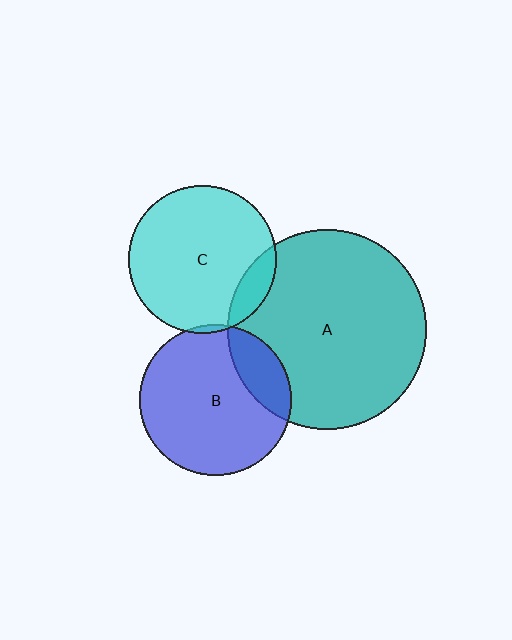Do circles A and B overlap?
Yes.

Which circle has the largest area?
Circle A (teal).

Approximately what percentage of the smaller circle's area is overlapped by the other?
Approximately 20%.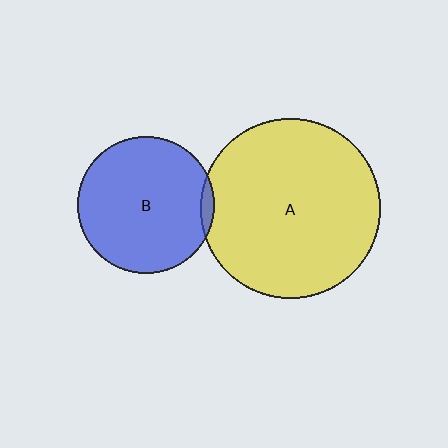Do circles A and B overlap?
Yes.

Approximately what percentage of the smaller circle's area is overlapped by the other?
Approximately 5%.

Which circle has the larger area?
Circle A (yellow).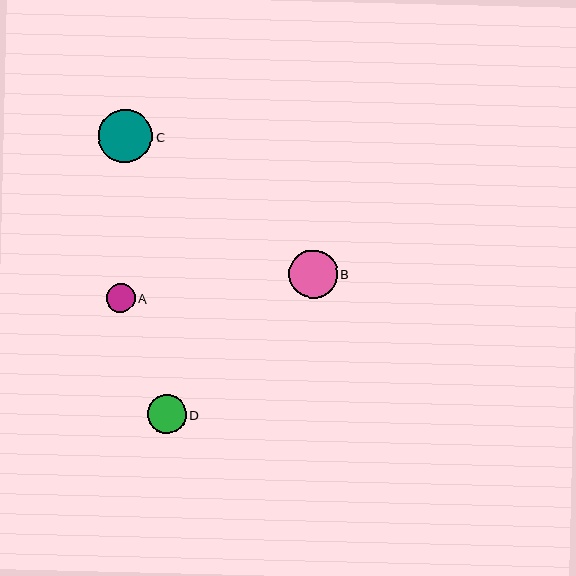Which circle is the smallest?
Circle A is the smallest with a size of approximately 29 pixels.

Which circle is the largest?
Circle C is the largest with a size of approximately 54 pixels.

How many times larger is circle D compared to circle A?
Circle D is approximately 1.3 times the size of circle A.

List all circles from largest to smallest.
From largest to smallest: C, B, D, A.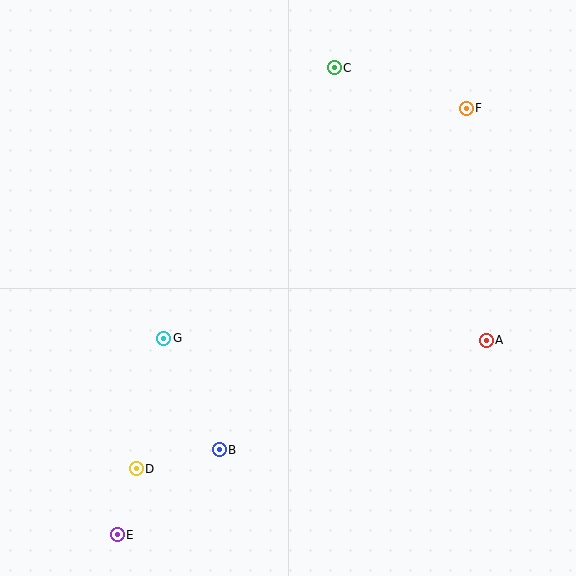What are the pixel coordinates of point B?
Point B is at (219, 450).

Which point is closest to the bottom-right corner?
Point A is closest to the bottom-right corner.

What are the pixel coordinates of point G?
Point G is at (163, 338).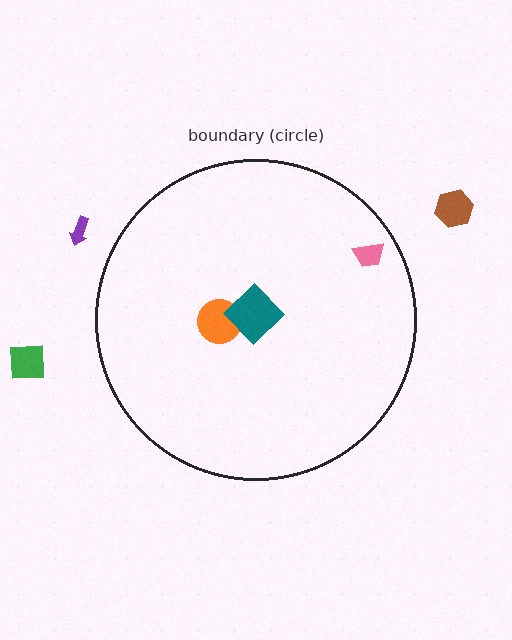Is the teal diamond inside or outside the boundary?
Inside.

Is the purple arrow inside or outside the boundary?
Outside.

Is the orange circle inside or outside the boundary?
Inside.